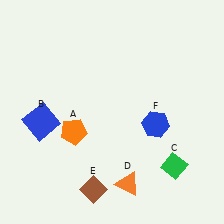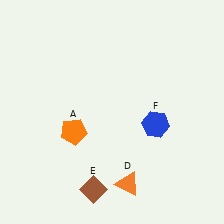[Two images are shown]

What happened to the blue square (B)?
The blue square (B) was removed in Image 2. It was in the bottom-left area of Image 1.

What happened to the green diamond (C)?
The green diamond (C) was removed in Image 2. It was in the bottom-right area of Image 1.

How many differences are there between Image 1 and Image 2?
There are 2 differences between the two images.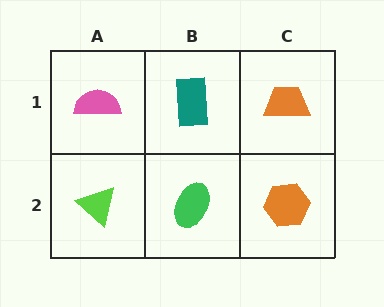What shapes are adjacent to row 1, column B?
A green ellipse (row 2, column B), a pink semicircle (row 1, column A), an orange trapezoid (row 1, column C).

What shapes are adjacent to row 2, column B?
A teal rectangle (row 1, column B), a lime triangle (row 2, column A), an orange hexagon (row 2, column C).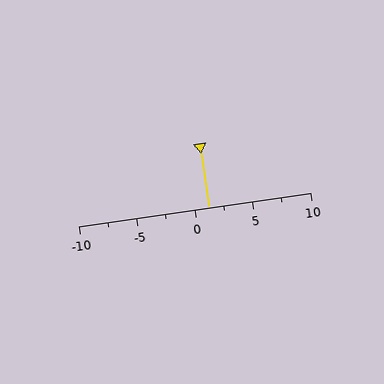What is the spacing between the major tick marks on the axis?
The major ticks are spaced 5 apart.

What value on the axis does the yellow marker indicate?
The marker indicates approximately 1.2.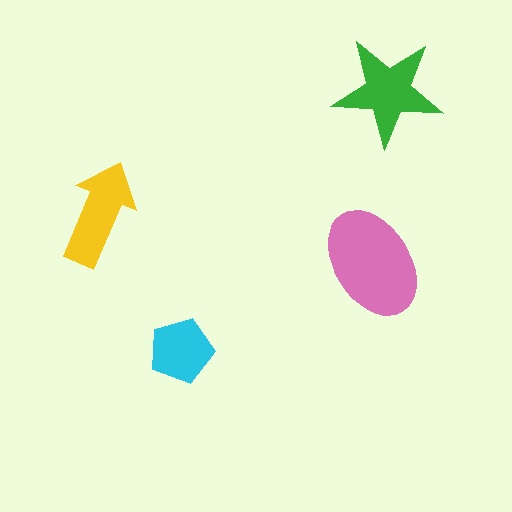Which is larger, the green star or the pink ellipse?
The pink ellipse.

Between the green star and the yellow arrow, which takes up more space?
The green star.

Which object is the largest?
The pink ellipse.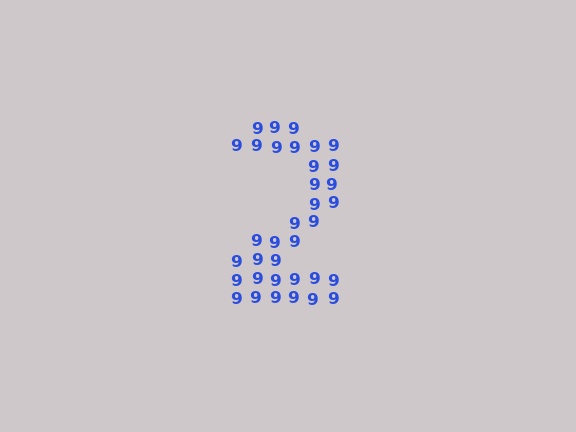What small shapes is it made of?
It is made of small digit 9's.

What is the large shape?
The large shape is the digit 2.